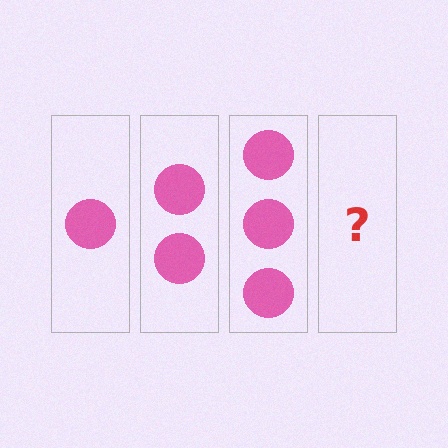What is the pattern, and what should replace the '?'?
The pattern is that each step adds one more circle. The '?' should be 4 circles.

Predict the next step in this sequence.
The next step is 4 circles.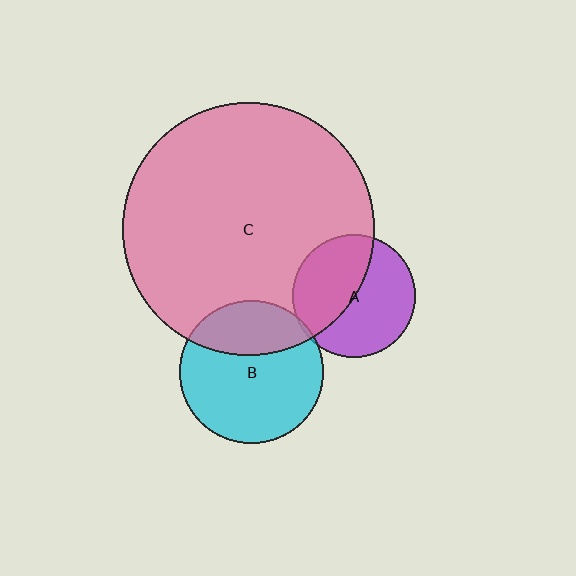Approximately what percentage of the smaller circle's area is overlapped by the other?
Approximately 45%.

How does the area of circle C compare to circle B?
Approximately 3.1 times.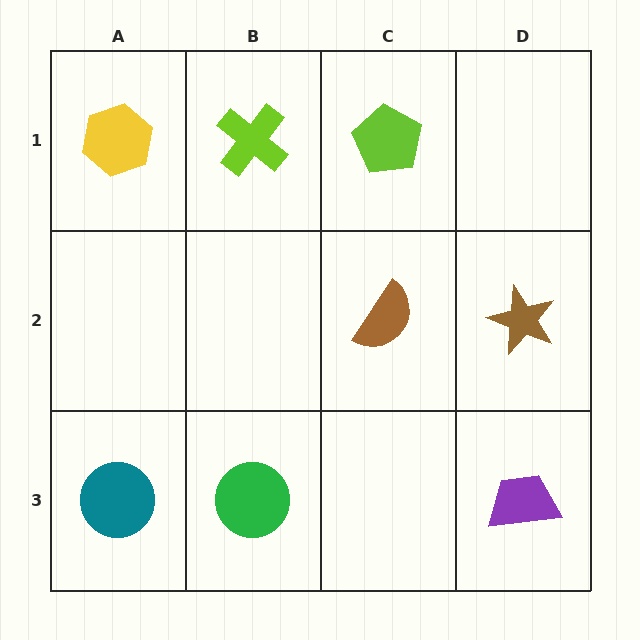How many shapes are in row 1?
3 shapes.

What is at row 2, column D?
A brown star.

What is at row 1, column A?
A yellow hexagon.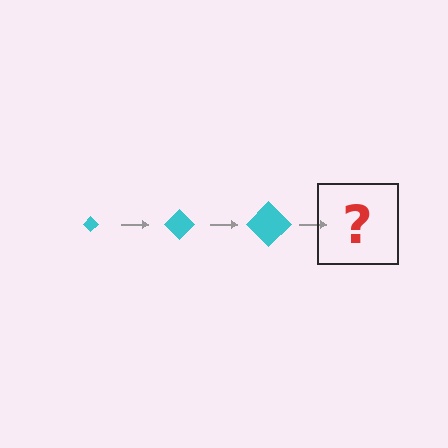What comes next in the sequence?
The next element should be a cyan diamond, larger than the previous one.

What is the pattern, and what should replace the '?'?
The pattern is that the diamond gets progressively larger each step. The '?' should be a cyan diamond, larger than the previous one.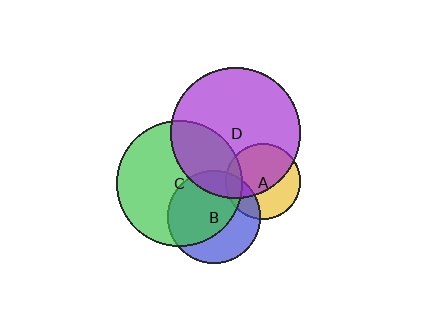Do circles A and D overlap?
Yes.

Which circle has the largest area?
Circle D (purple).